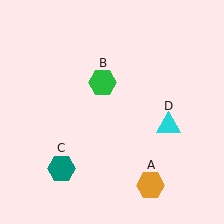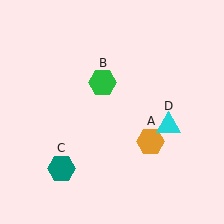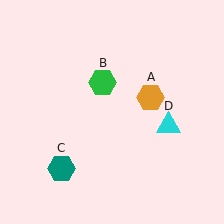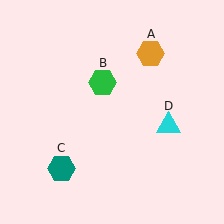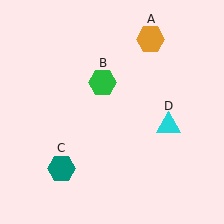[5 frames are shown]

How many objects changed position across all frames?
1 object changed position: orange hexagon (object A).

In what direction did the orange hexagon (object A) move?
The orange hexagon (object A) moved up.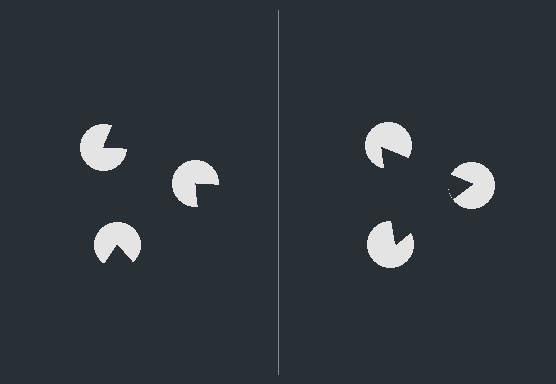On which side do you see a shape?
An illusory triangle appears on the right side. On the left side the wedge cuts are rotated, so no coherent shape forms.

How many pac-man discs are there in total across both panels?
6 — 3 on each side.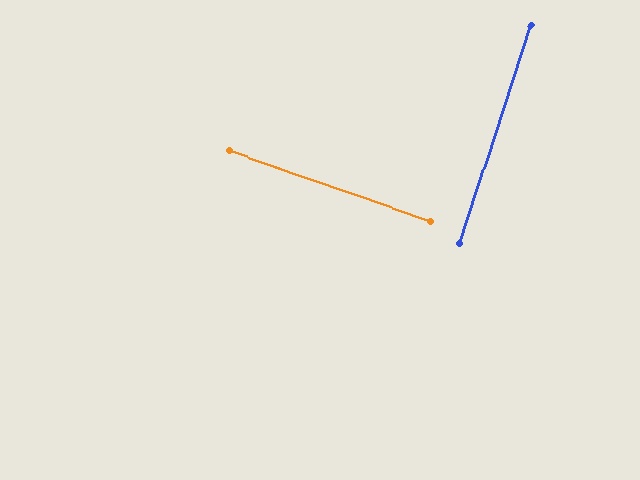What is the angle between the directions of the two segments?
Approximately 89 degrees.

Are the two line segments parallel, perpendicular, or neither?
Perpendicular — they meet at approximately 89°.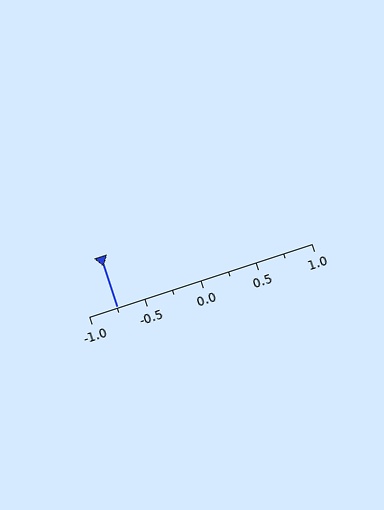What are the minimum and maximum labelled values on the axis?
The axis runs from -1.0 to 1.0.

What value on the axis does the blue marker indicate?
The marker indicates approximately -0.75.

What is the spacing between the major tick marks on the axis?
The major ticks are spaced 0.5 apart.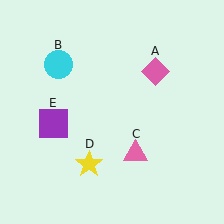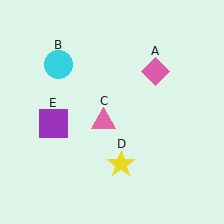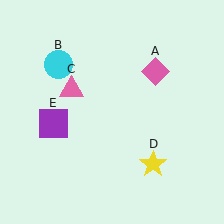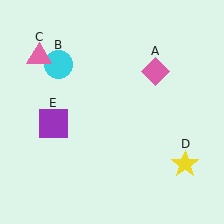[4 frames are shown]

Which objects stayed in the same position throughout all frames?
Pink diamond (object A) and cyan circle (object B) and purple square (object E) remained stationary.